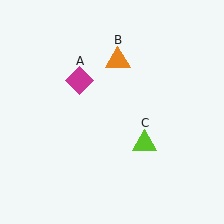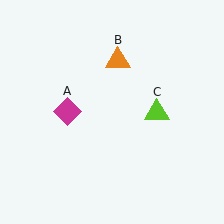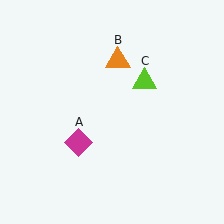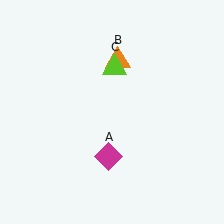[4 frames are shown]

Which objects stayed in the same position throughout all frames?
Orange triangle (object B) remained stationary.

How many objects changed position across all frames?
2 objects changed position: magenta diamond (object A), lime triangle (object C).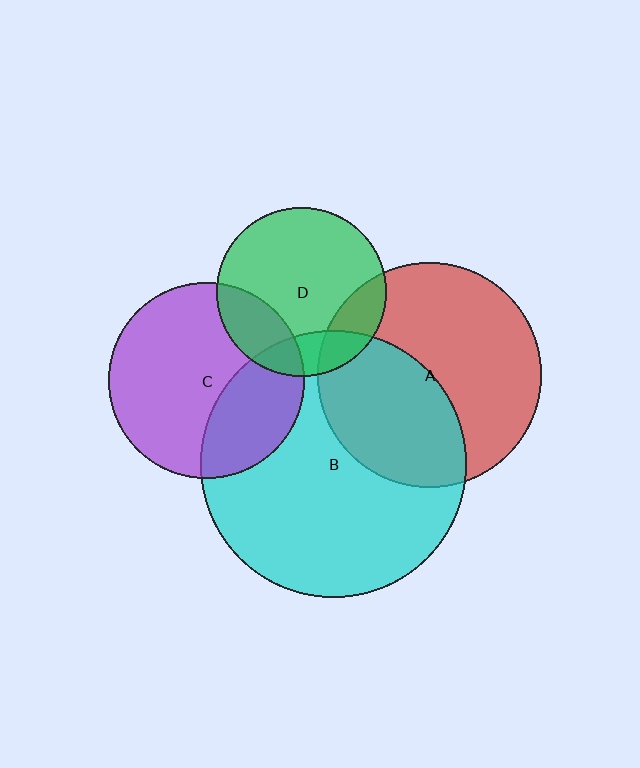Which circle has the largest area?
Circle B (cyan).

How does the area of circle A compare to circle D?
Approximately 1.8 times.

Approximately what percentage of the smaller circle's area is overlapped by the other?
Approximately 40%.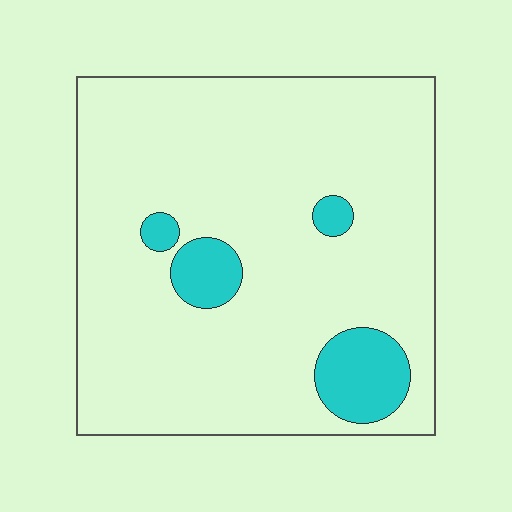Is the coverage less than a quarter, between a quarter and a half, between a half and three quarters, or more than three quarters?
Less than a quarter.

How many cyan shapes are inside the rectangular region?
4.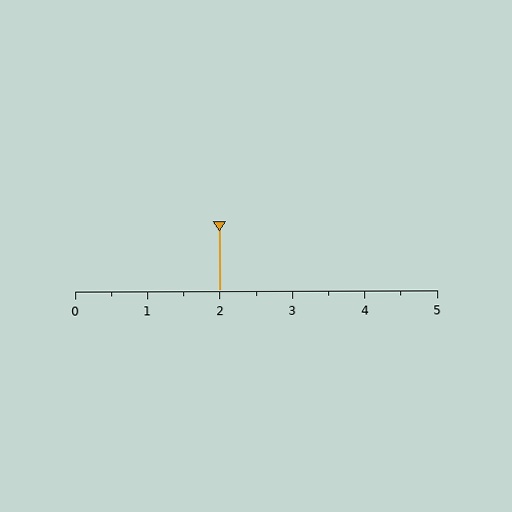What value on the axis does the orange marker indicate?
The marker indicates approximately 2.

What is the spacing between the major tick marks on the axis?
The major ticks are spaced 1 apart.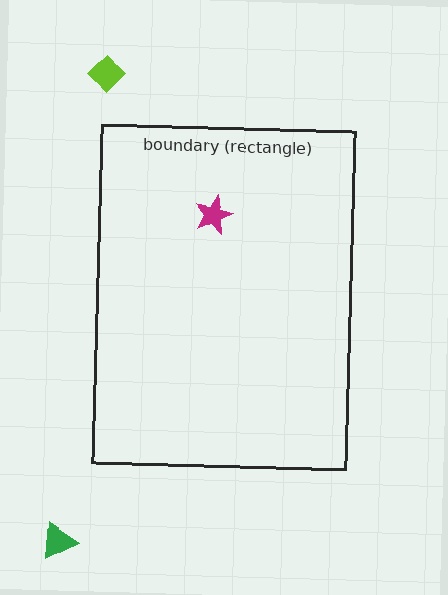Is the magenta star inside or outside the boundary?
Inside.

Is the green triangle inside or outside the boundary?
Outside.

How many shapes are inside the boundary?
1 inside, 2 outside.